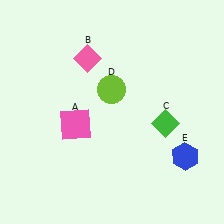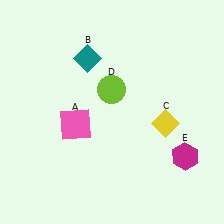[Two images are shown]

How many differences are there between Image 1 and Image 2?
There are 3 differences between the two images.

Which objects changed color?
B changed from pink to teal. C changed from green to yellow. E changed from blue to magenta.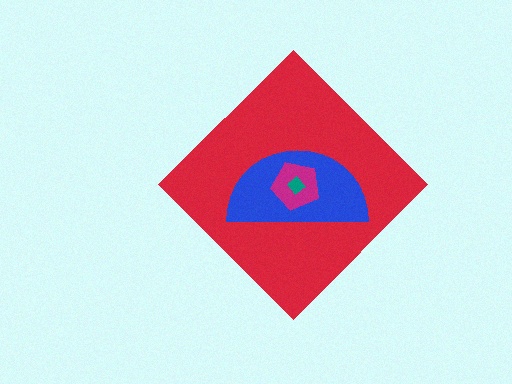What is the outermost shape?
The red diamond.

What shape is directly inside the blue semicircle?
The magenta pentagon.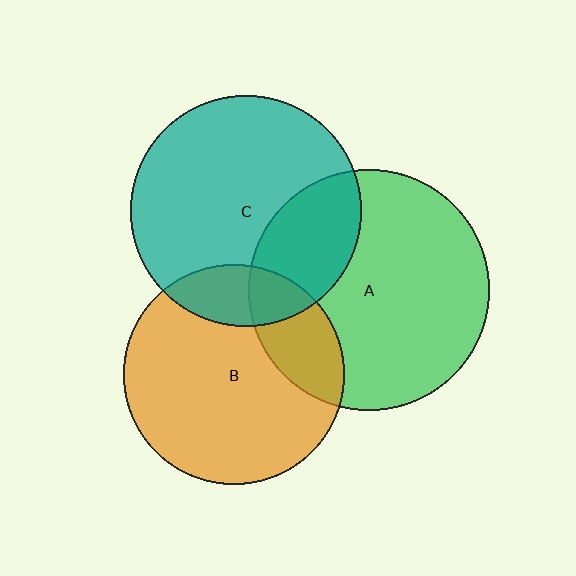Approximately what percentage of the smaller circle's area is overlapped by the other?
Approximately 15%.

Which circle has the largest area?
Circle A (green).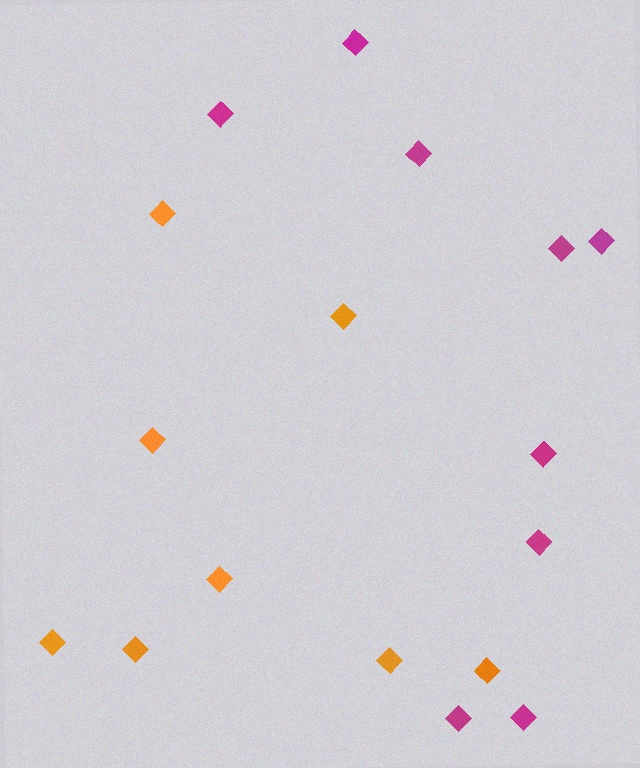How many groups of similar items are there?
There are 2 groups: one group of orange diamonds (8) and one group of magenta diamonds (9).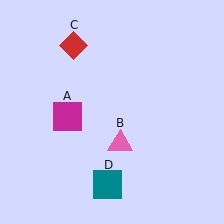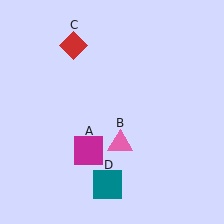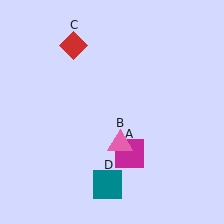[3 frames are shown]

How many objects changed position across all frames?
1 object changed position: magenta square (object A).